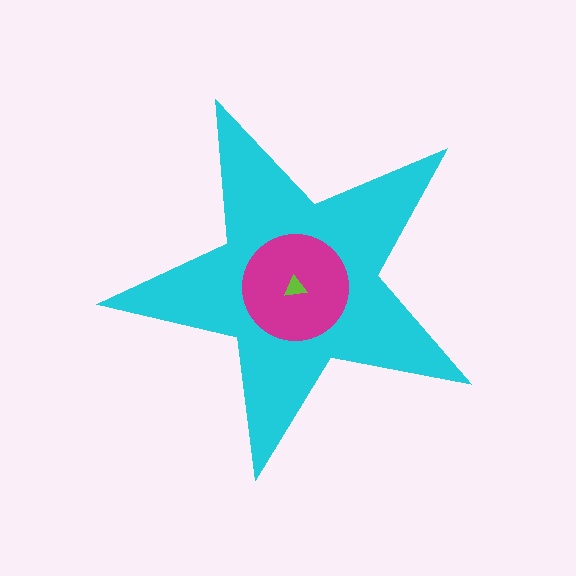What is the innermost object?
The lime triangle.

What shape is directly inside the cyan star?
The magenta circle.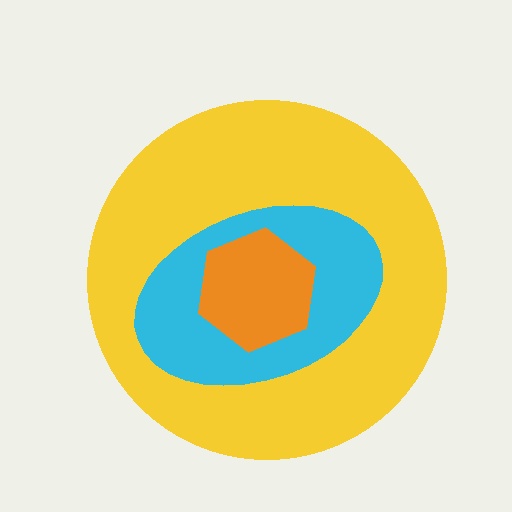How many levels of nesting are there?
3.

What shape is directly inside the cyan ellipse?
The orange hexagon.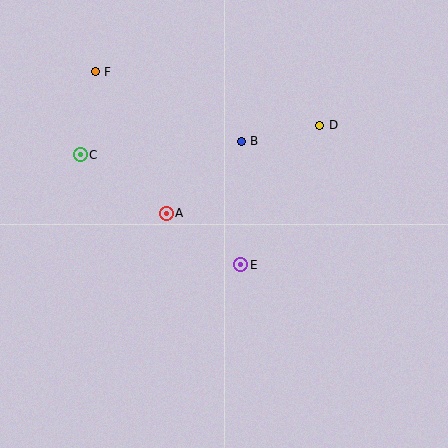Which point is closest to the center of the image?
Point E at (241, 265) is closest to the center.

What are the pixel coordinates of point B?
Point B is at (241, 141).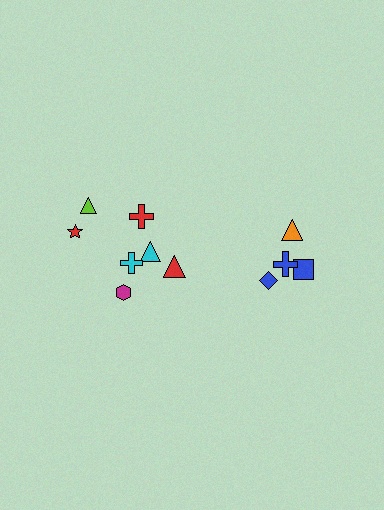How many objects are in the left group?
There are 7 objects.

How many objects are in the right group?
There are 4 objects.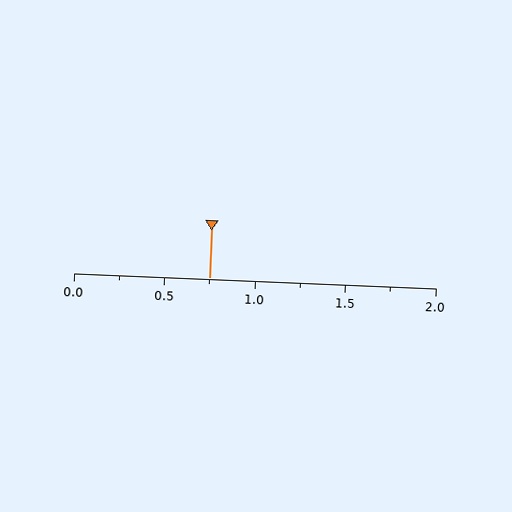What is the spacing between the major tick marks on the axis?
The major ticks are spaced 0.5 apart.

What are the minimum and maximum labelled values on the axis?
The axis runs from 0.0 to 2.0.